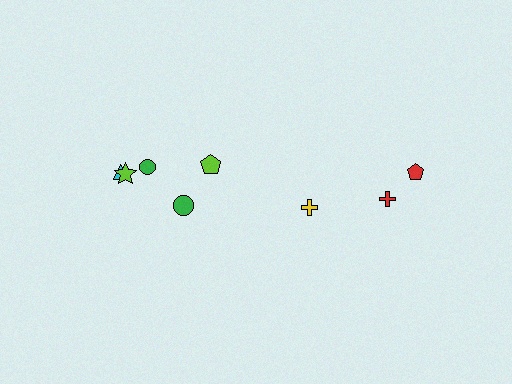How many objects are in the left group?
There are 5 objects.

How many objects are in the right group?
There are 3 objects.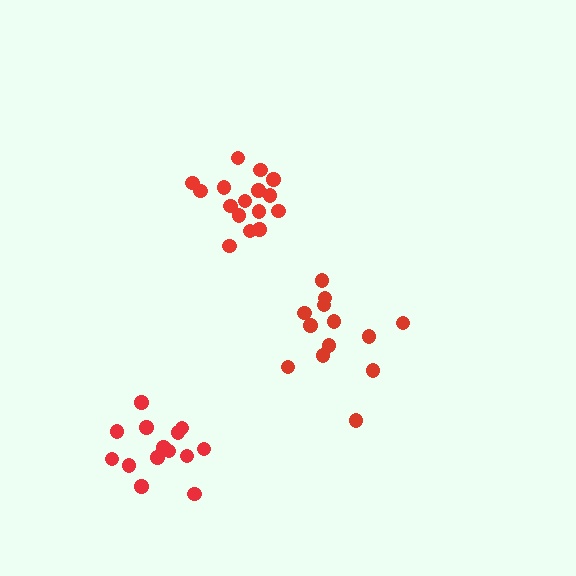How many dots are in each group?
Group 1: 13 dots, Group 2: 16 dots, Group 3: 14 dots (43 total).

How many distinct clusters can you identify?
There are 3 distinct clusters.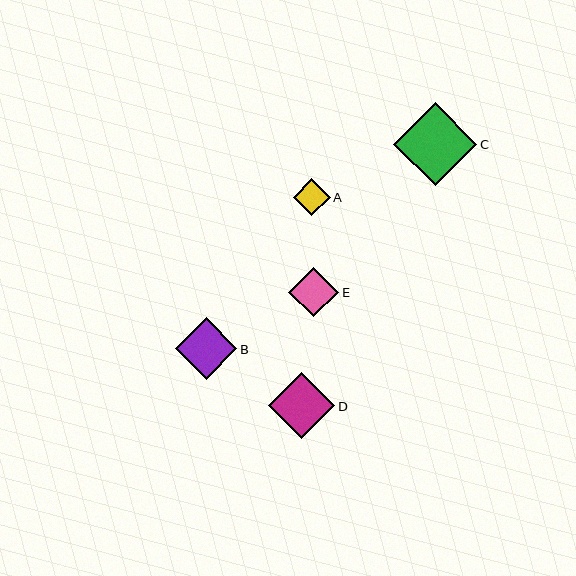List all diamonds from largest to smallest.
From largest to smallest: C, D, B, E, A.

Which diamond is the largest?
Diamond C is the largest with a size of approximately 83 pixels.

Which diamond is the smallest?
Diamond A is the smallest with a size of approximately 37 pixels.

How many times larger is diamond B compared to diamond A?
Diamond B is approximately 1.7 times the size of diamond A.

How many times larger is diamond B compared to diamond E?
Diamond B is approximately 1.2 times the size of diamond E.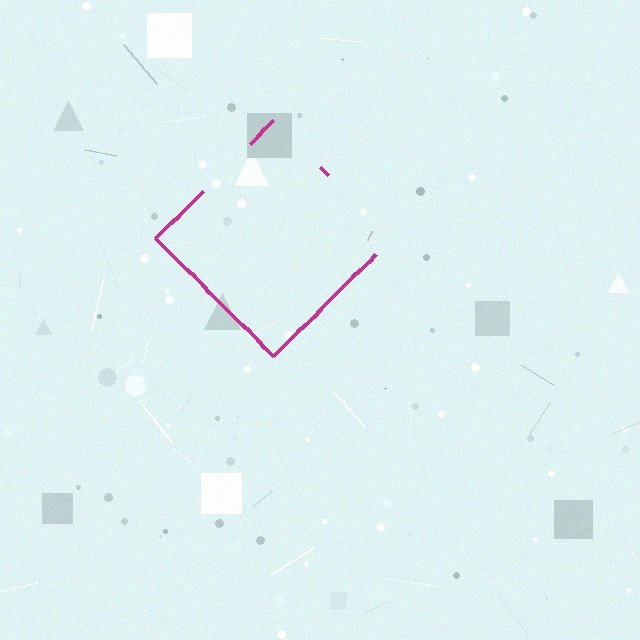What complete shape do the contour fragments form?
The contour fragments form a diamond.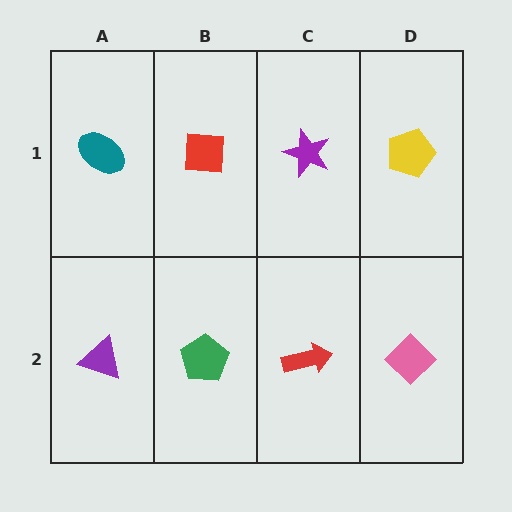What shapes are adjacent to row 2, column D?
A yellow pentagon (row 1, column D), a red arrow (row 2, column C).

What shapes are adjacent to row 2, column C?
A purple star (row 1, column C), a green pentagon (row 2, column B), a pink diamond (row 2, column D).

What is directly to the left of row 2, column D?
A red arrow.